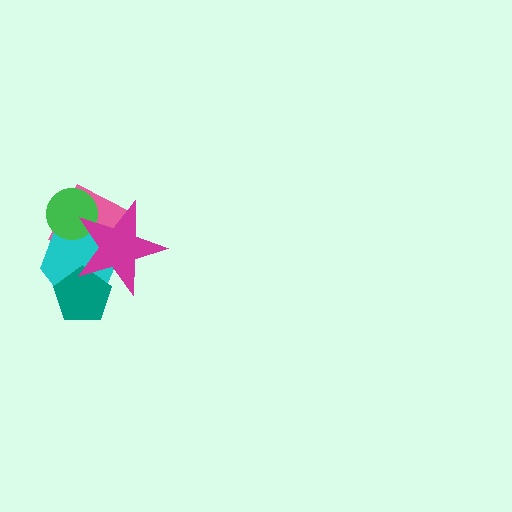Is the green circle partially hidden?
Yes, it is partially covered by another shape.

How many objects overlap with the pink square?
3 objects overlap with the pink square.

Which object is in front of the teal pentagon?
The magenta star is in front of the teal pentagon.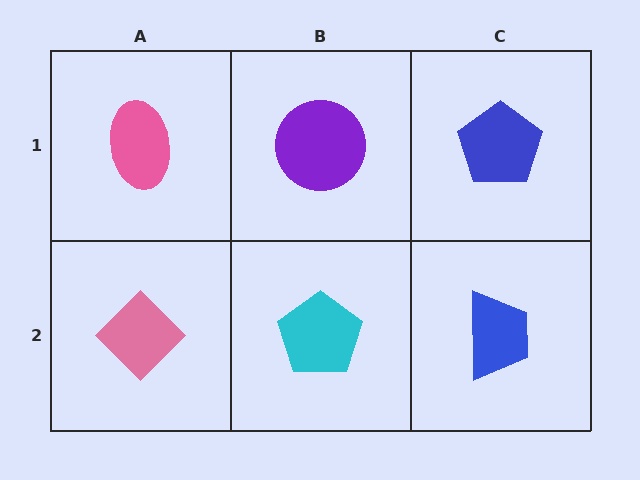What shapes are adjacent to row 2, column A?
A pink ellipse (row 1, column A), a cyan pentagon (row 2, column B).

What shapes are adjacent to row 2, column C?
A blue pentagon (row 1, column C), a cyan pentagon (row 2, column B).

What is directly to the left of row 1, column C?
A purple circle.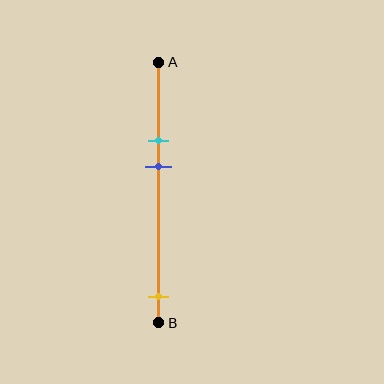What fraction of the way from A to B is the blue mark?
The blue mark is approximately 40% (0.4) of the way from A to B.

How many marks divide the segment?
There are 3 marks dividing the segment.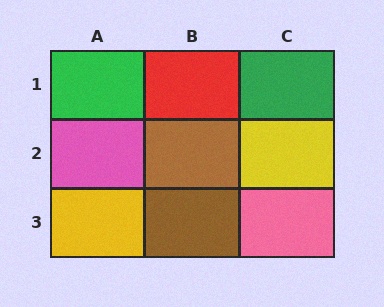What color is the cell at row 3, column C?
Pink.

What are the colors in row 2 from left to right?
Pink, brown, yellow.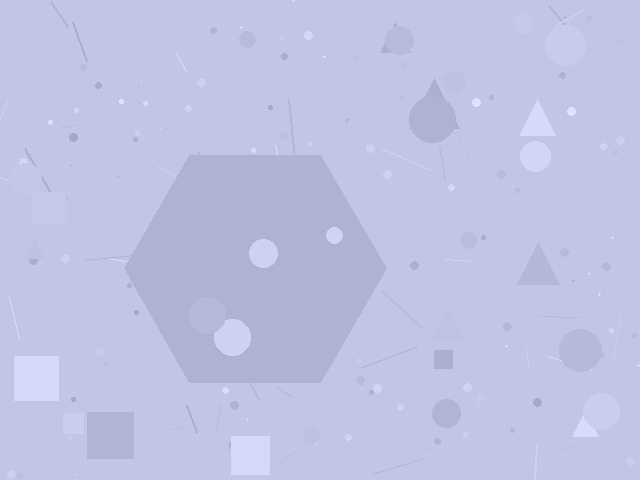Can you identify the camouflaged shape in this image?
The camouflaged shape is a hexagon.